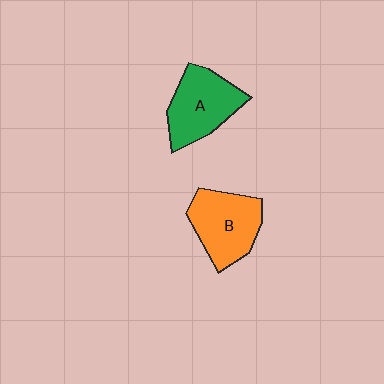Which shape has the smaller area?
Shape B (orange).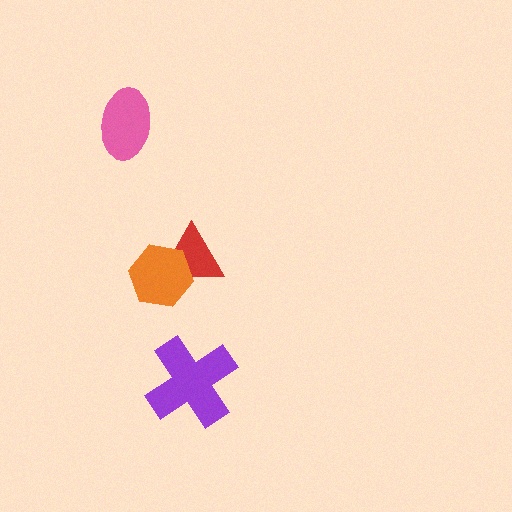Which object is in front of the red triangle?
The orange hexagon is in front of the red triangle.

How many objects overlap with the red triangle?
1 object overlaps with the red triangle.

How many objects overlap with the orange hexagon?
1 object overlaps with the orange hexagon.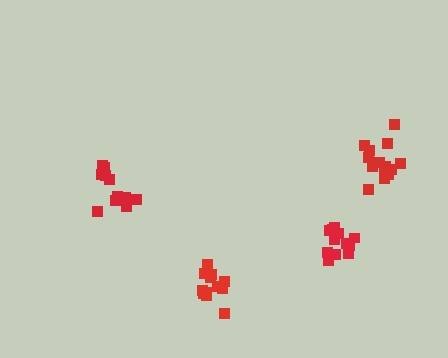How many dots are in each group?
Group 1: 11 dots, Group 2: 12 dots, Group 3: 12 dots, Group 4: 15 dots (50 total).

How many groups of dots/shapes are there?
There are 4 groups.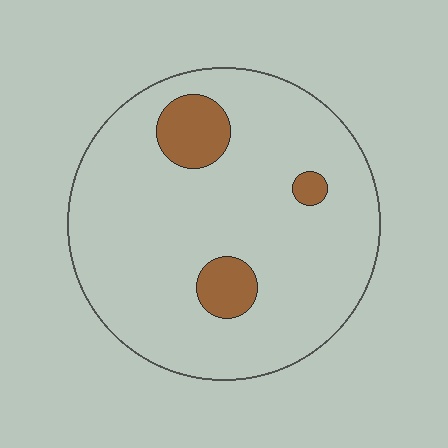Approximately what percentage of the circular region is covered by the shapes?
Approximately 10%.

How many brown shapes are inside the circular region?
3.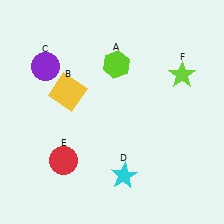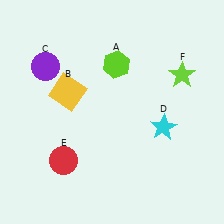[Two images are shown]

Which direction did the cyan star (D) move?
The cyan star (D) moved up.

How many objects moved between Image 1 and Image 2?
1 object moved between the two images.